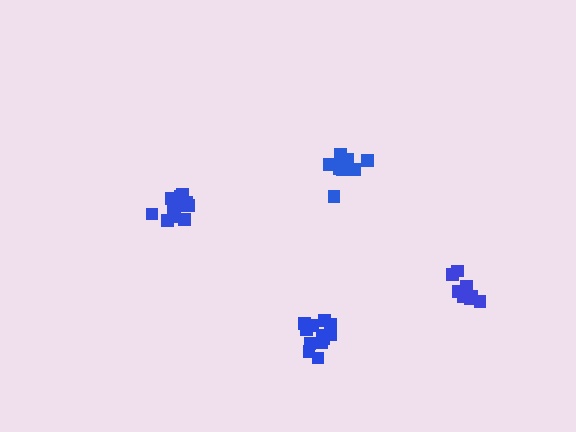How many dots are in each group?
Group 1: 13 dots, Group 2: 9 dots, Group 3: 11 dots, Group 4: 13 dots (46 total).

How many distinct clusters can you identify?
There are 4 distinct clusters.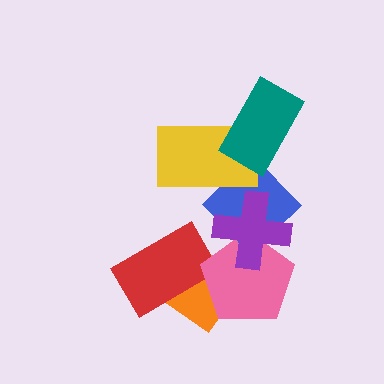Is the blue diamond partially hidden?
Yes, it is partially covered by another shape.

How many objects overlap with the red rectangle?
2 objects overlap with the red rectangle.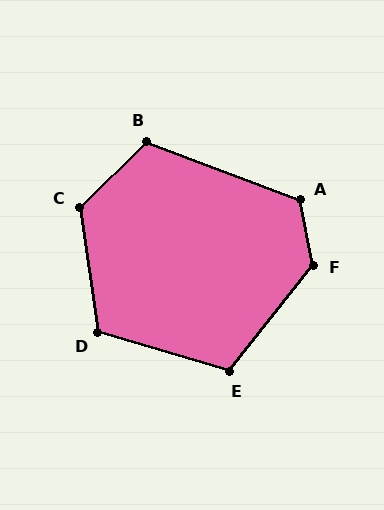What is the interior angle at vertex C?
Approximately 126 degrees (obtuse).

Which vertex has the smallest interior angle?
E, at approximately 112 degrees.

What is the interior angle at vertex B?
Approximately 115 degrees (obtuse).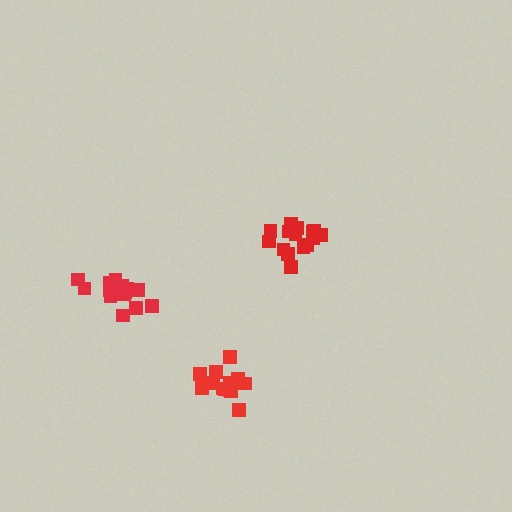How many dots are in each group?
Group 1: 14 dots, Group 2: 16 dots, Group 3: 17 dots (47 total).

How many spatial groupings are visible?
There are 3 spatial groupings.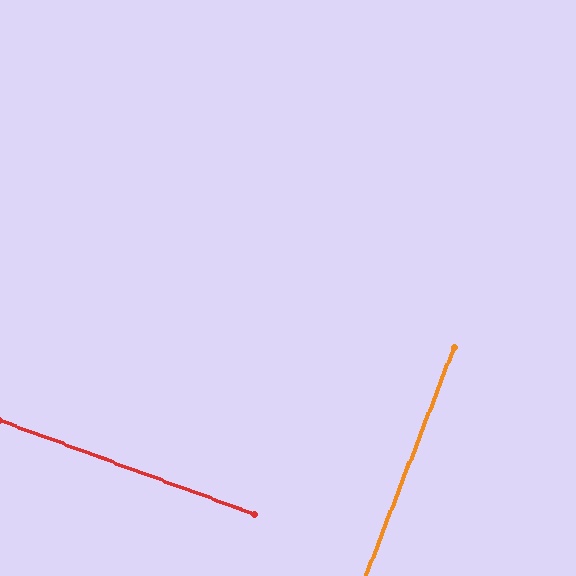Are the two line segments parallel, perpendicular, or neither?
Perpendicular — they meet at approximately 89°.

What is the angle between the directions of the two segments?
Approximately 89 degrees.